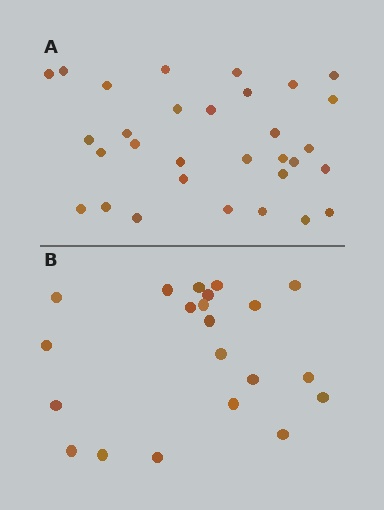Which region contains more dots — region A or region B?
Region A (the top region) has more dots.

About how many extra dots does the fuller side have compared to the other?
Region A has roughly 10 or so more dots than region B.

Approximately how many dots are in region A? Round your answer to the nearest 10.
About 30 dots. (The exact count is 31, which rounds to 30.)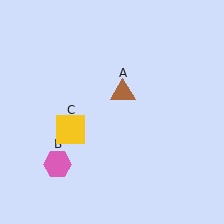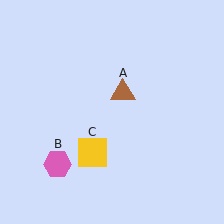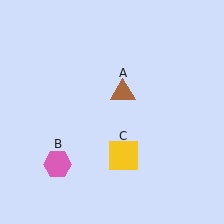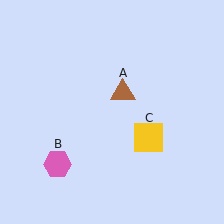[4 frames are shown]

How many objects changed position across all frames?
1 object changed position: yellow square (object C).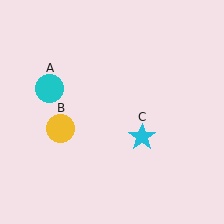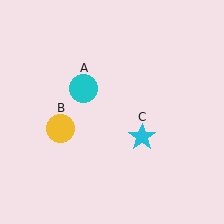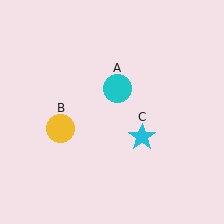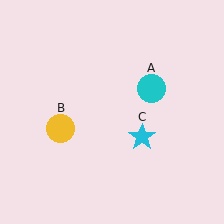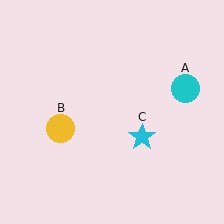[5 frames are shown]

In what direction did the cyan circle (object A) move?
The cyan circle (object A) moved right.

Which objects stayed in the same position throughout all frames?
Yellow circle (object B) and cyan star (object C) remained stationary.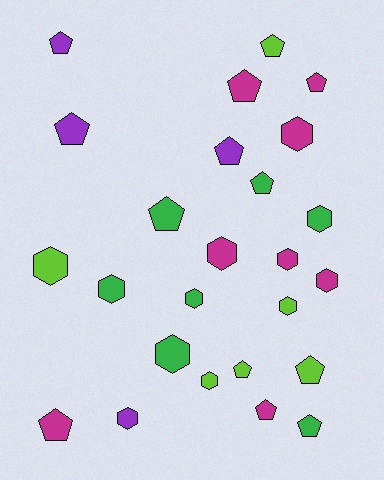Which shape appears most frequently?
Pentagon, with 13 objects.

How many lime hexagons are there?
There are 3 lime hexagons.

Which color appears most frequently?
Magenta, with 8 objects.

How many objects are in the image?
There are 25 objects.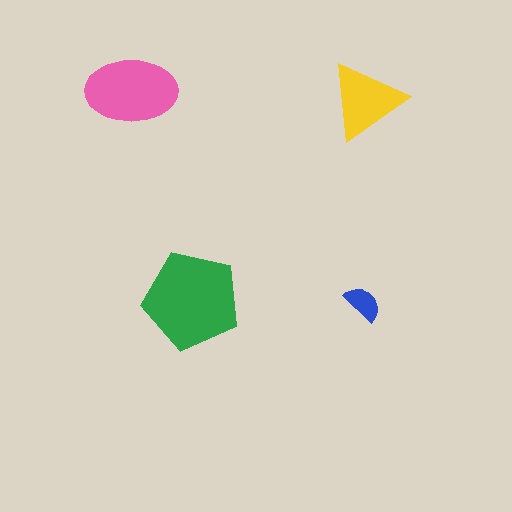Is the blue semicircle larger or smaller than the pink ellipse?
Smaller.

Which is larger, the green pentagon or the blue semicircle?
The green pentagon.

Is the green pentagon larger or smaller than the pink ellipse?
Larger.